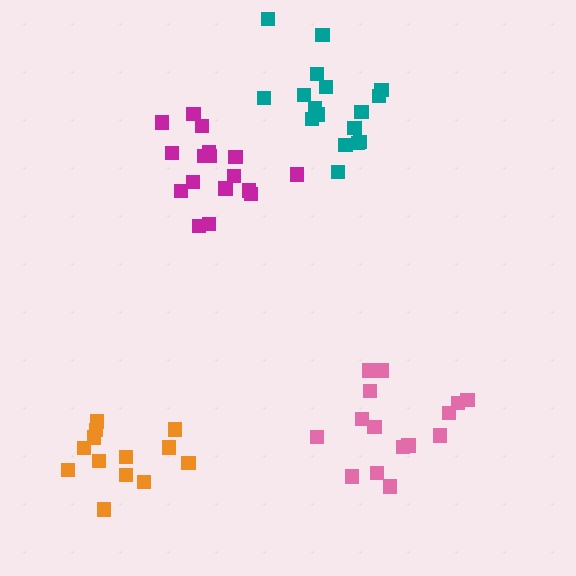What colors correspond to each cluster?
The clusters are colored: teal, orange, pink, magenta.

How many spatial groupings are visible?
There are 4 spatial groupings.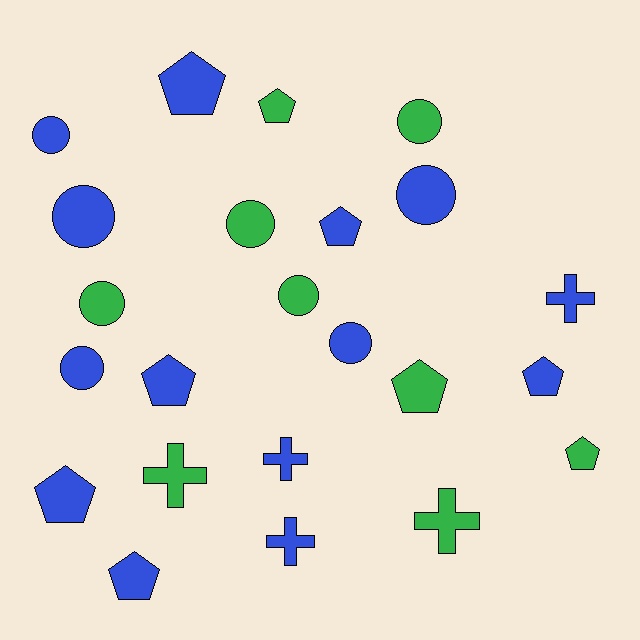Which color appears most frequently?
Blue, with 14 objects.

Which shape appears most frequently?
Circle, with 9 objects.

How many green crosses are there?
There are 2 green crosses.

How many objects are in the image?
There are 23 objects.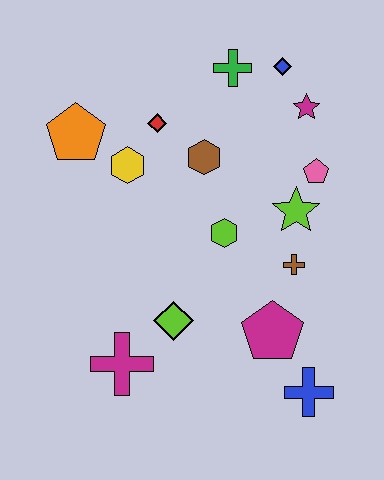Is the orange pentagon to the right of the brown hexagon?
No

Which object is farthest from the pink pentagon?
The magenta cross is farthest from the pink pentagon.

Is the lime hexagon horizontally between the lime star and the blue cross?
No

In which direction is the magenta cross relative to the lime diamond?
The magenta cross is to the left of the lime diamond.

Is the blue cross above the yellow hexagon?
No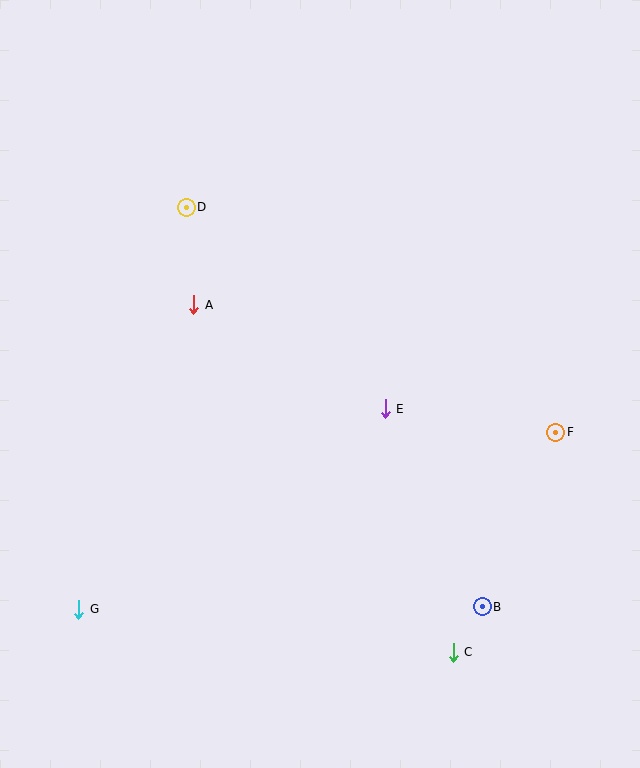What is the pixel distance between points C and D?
The distance between C and D is 519 pixels.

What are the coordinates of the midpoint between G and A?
The midpoint between G and A is at (136, 457).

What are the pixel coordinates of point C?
Point C is at (453, 652).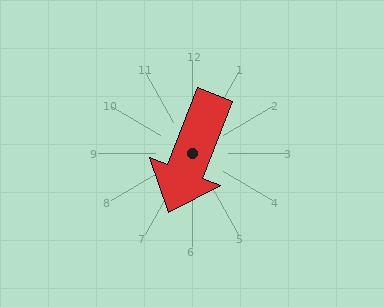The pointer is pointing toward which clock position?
Roughly 7 o'clock.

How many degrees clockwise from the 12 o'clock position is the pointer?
Approximately 201 degrees.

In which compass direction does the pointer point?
South.